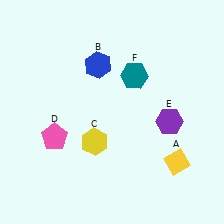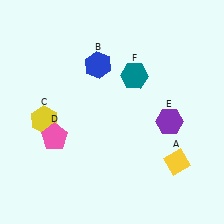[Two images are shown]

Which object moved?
The yellow hexagon (C) moved left.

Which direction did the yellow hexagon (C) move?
The yellow hexagon (C) moved left.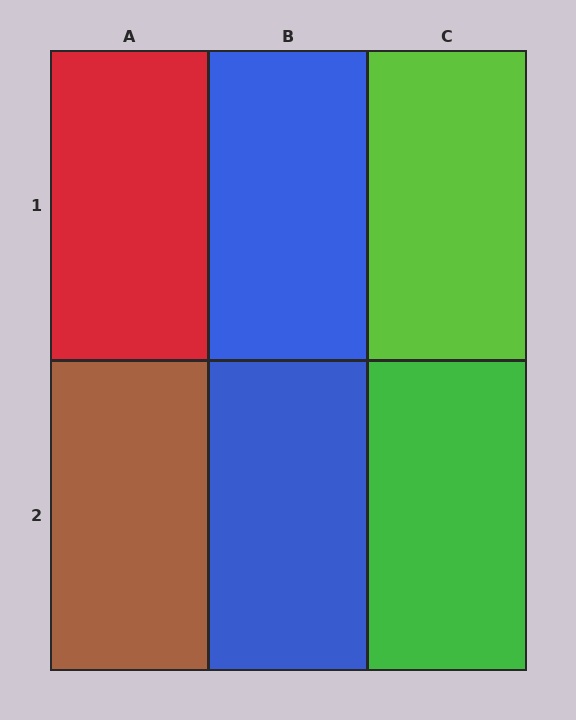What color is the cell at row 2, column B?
Blue.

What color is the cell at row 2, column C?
Green.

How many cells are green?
1 cell is green.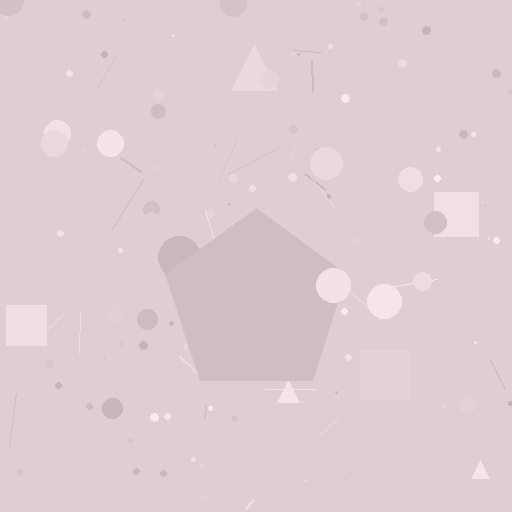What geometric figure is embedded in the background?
A pentagon is embedded in the background.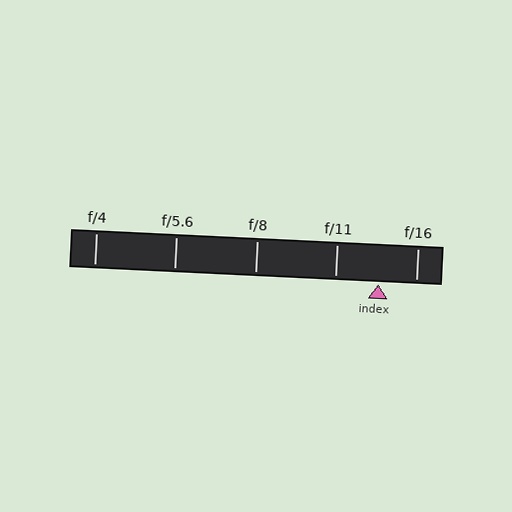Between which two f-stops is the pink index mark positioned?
The index mark is between f/11 and f/16.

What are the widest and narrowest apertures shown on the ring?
The widest aperture shown is f/4 and the narrowest is f/16.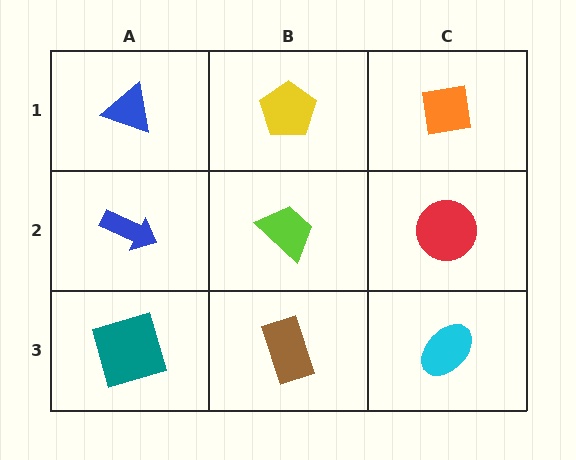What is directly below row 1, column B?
A lime trapezoid.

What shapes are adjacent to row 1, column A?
A blue arrow (row 2, column A), a yellow pentagon (row 1, column B).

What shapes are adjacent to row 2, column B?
A yellow pentagon (row 1, column B), a brown rectangle (row 3, column B), a blue arrow (row 2, column A), a red circle (row 2, column C).